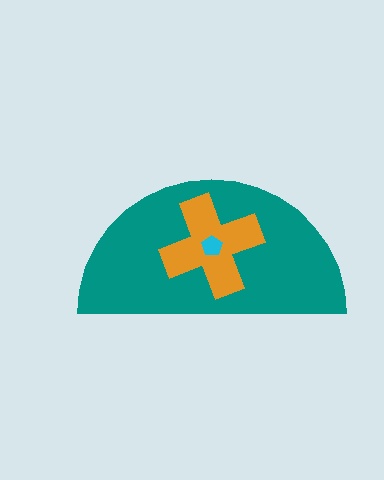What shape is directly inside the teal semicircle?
The orange cross.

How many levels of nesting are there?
3.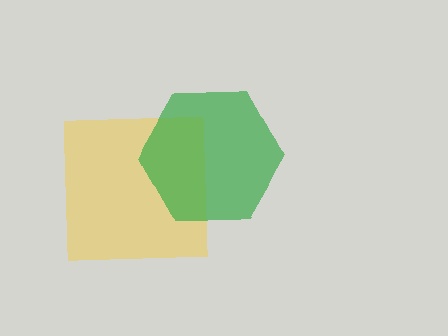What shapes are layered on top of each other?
The layered shapes are: a yellow square, a green hexagon.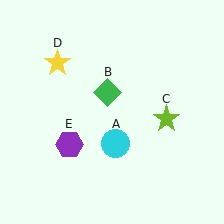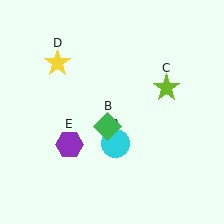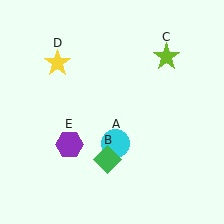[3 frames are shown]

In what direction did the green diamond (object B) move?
The green diamond (object B) moved down.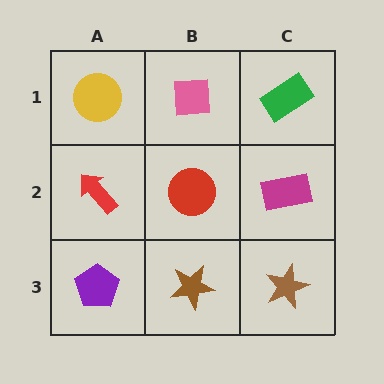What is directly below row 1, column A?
A red arrow.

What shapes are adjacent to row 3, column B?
A red circle (row 2, column B), a purple pentagon (row 3, column A), a brown star (row 3, column C).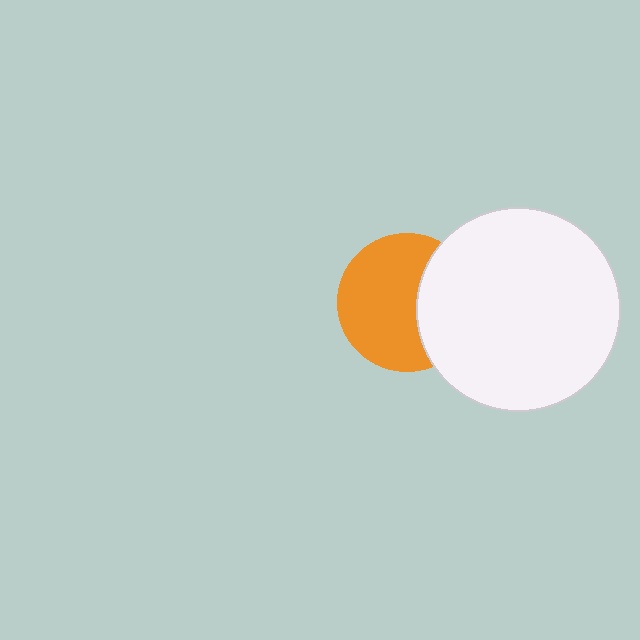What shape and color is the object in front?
The object in front is a white circle.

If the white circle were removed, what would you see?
You would see the complete orange circle.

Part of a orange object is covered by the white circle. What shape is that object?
It is a circle.